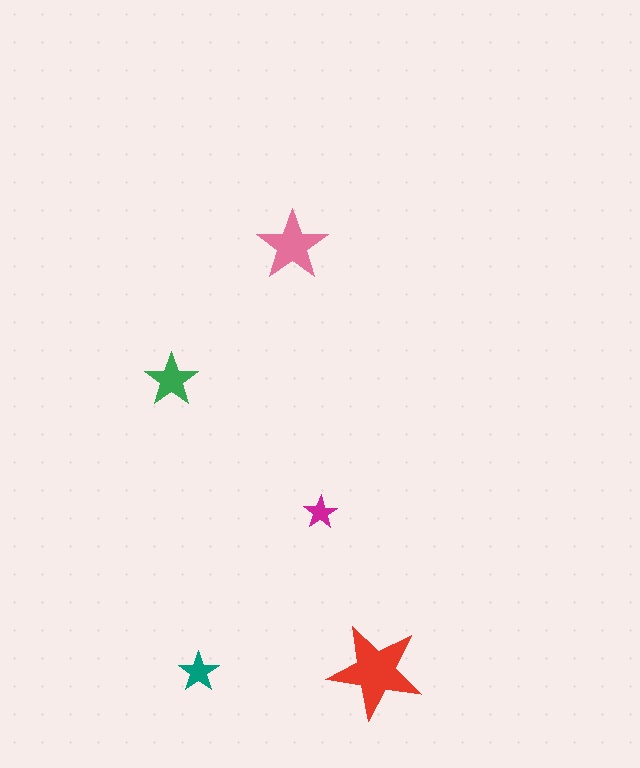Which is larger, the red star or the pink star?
The red one.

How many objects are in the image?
There are 5 objects in the image.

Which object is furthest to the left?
The green star is leftmost.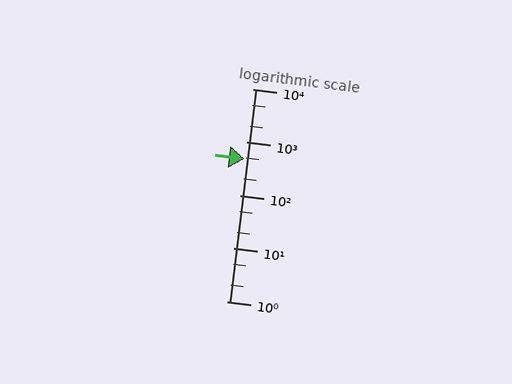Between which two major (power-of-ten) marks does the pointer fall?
The pointer is between 100 and 1000.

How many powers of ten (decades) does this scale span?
The scale spans 4 decades, from 1 to 10000.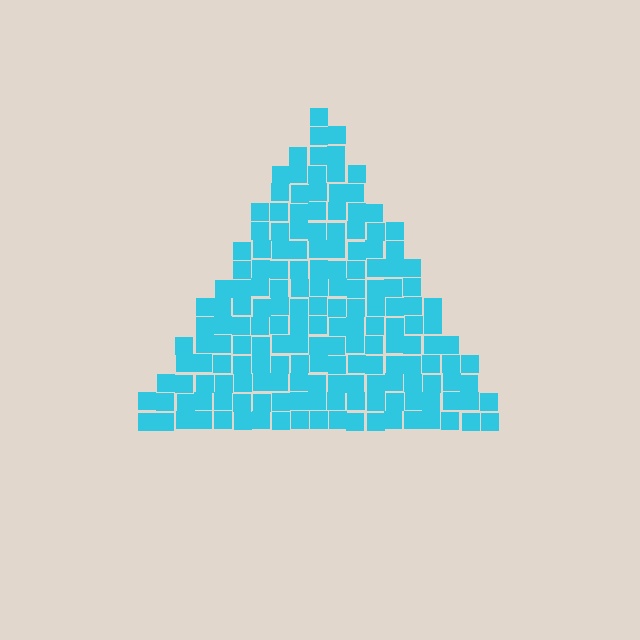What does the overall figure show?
The overall figure shows a triangle.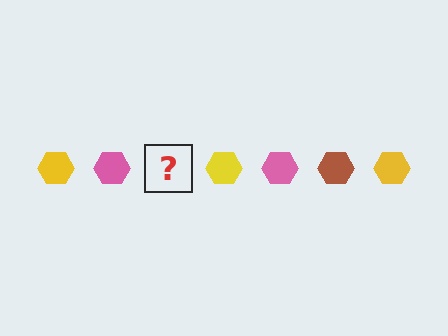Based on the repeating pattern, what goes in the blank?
The blank should be a brown hexagon.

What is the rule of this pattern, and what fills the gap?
The rule is that the pattern cycles through yellow, pink, brown hexagons. The gap should be filled with a brown hexagon.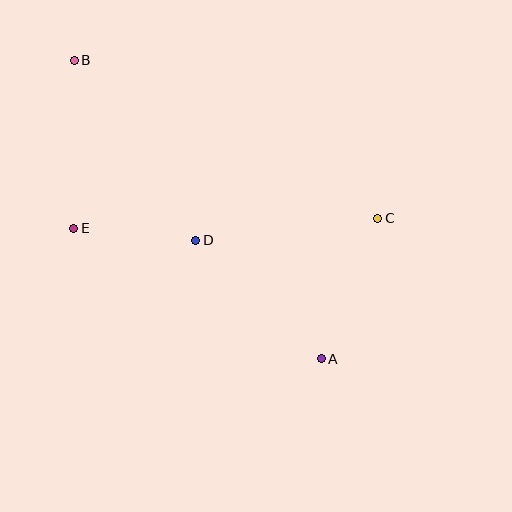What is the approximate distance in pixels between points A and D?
The distance between A and D is approximately 173 pixels.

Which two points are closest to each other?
Points D and E are closest to each other.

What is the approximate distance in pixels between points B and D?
The distance between B and D is approximately 217 pixels.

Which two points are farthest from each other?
Points A and B are farthest from each other.